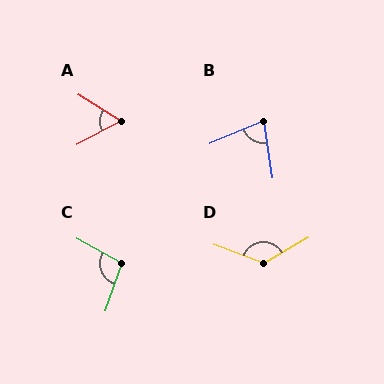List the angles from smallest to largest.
A (59°), B (76°), C (100°), D (129°).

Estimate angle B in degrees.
Approximately 76 degrees.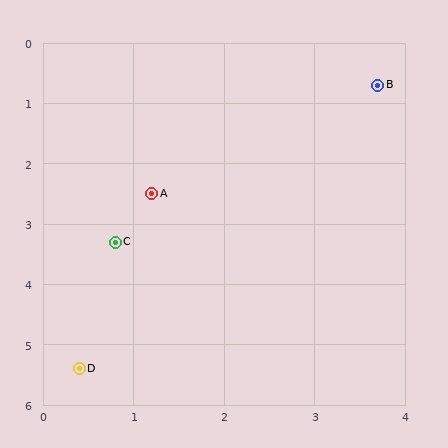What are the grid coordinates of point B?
Point B is at approximately (3.7, 0.7).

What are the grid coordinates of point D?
Point D is at approximately (0.4, 5.4).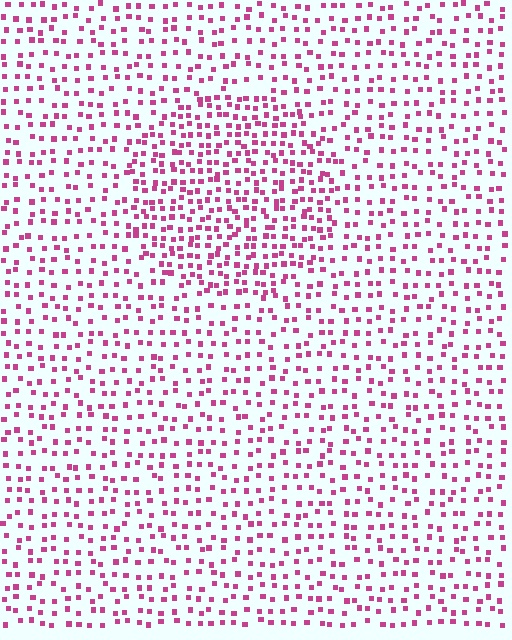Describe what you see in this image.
The image contains small magenta elements arranged at two different densities. A circle-shaped region is visible where the elements are more densely packed than the surrounding area.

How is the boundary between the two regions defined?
The boundary is defined by a change in element density (approximately 1.7x ratio). All elements are the same color, size, and shape.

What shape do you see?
I see a circle.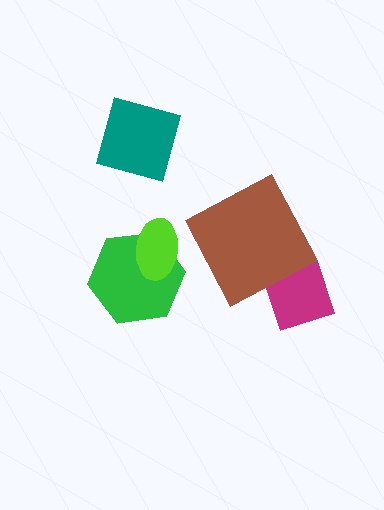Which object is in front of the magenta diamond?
The brown square is in front of the magenta diamond.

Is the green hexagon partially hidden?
Yes, it is partially covered by another shape.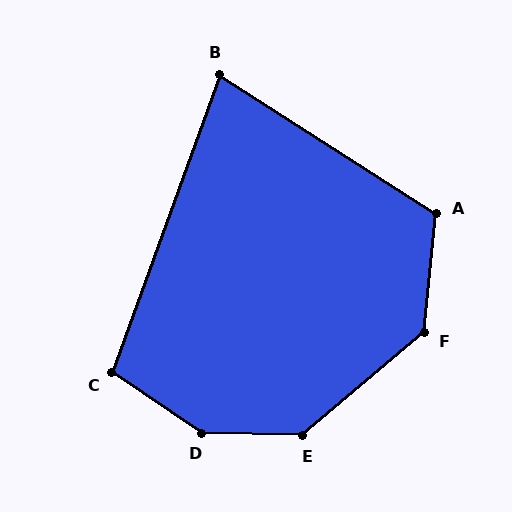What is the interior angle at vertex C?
Approximately 104 degrees (obtuse).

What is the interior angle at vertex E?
Approximately 139 degrees (obtuse).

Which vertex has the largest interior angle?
D, at approximately 147 degrees.